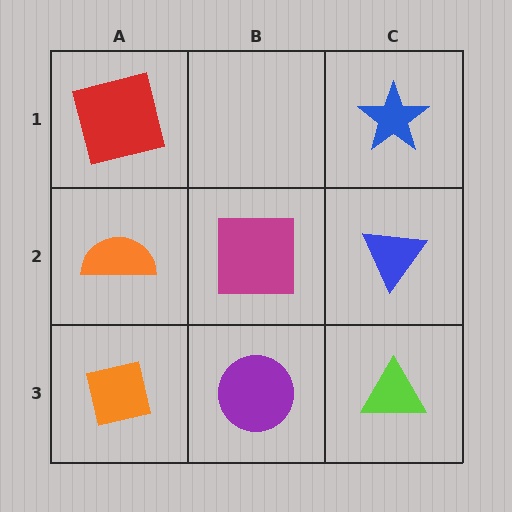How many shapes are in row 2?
3 shapes.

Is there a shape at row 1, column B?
No, that cell is empty.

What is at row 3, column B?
A purple circle.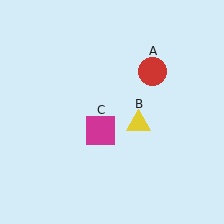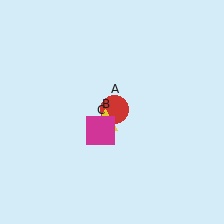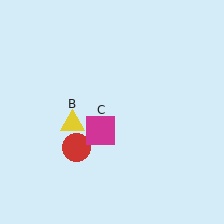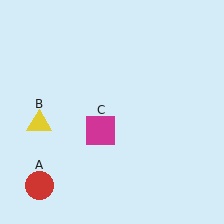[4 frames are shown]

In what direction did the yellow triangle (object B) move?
The yellow triangle (object B) moved left.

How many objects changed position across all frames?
2 objects changed position: red circle (object A), yellow triangle (object B).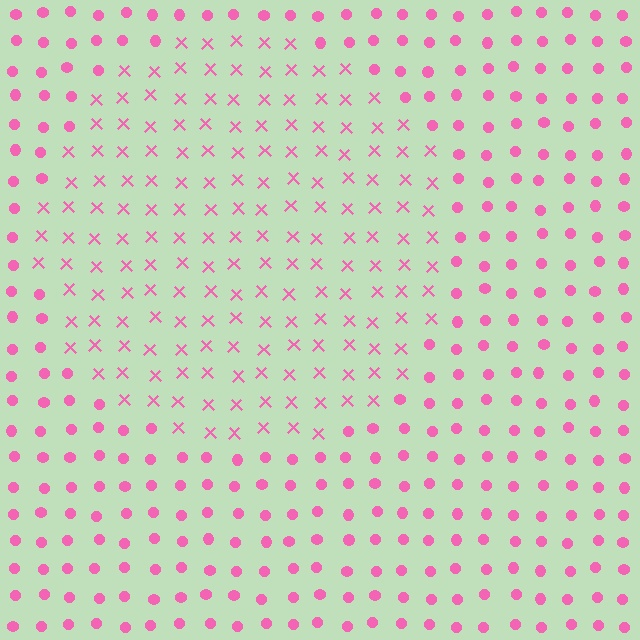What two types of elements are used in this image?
The image uses X marks inside the circle region and circles outside it.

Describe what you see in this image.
The image is filled with small pink elements arranged in a uniform grid. A circle-shaped region contains X marks, while the surrounding area contains circles. The boundary is defined purely by the change in element shape.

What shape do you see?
I see a circle.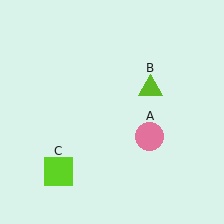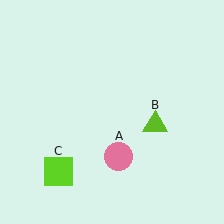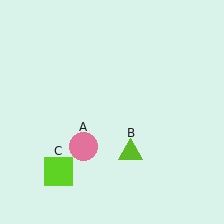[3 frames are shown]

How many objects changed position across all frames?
2 objects changed position: pink circle (object A), lime triangle (object B).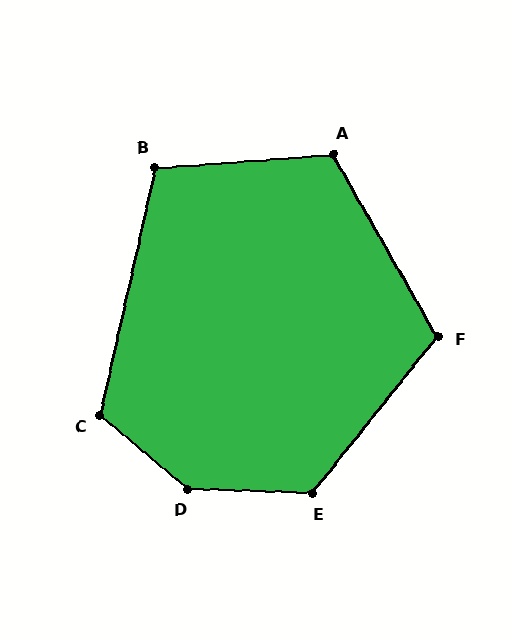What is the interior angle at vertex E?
Approximately 127 degrees (obtuse).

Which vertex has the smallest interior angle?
B, at approximately 107 degrees.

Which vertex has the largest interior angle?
D, at approximately 142 degrees.